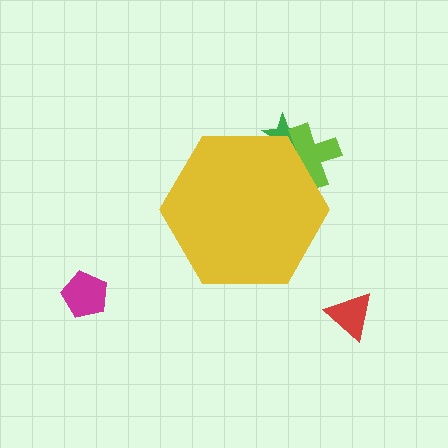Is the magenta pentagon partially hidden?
No, the magenta pentagon is fully visible.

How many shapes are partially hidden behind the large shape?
2 shapes are partially hidden.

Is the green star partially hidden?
Yes, the green star is partially hidden behind the yellow hexagon.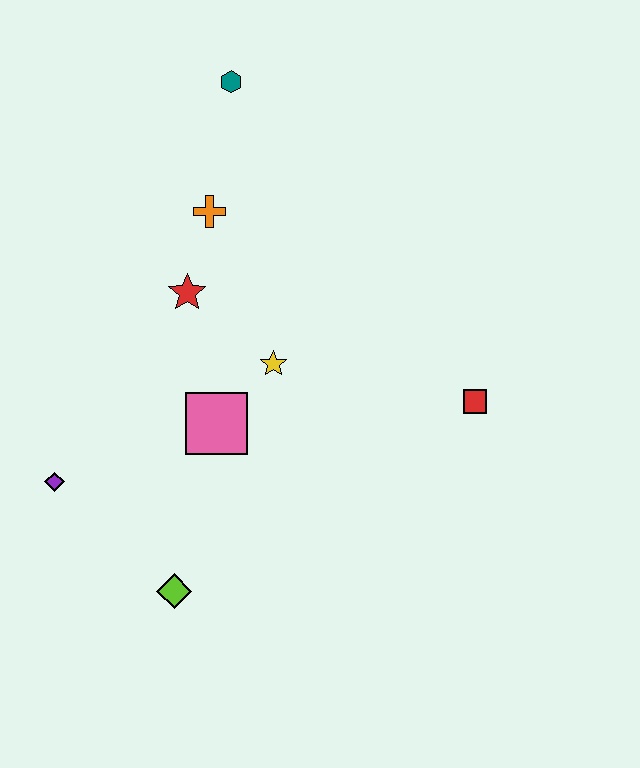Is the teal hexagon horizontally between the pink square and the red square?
Yes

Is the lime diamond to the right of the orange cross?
No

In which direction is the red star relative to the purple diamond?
The red star is above the purple diamond.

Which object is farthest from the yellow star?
The teal hexagon is farthest from the yellow star.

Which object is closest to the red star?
The orange cross is closest to the red star.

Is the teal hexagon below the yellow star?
No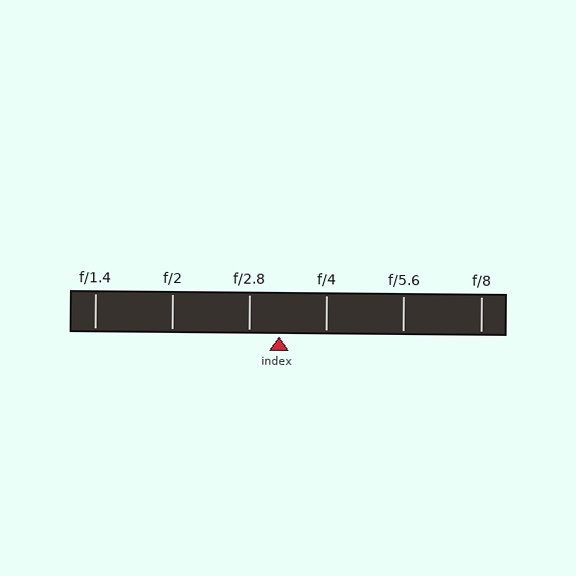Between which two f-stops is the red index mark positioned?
The index mark is between f/2.8 and f/4.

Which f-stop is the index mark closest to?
The index mark is closest to f/2.8.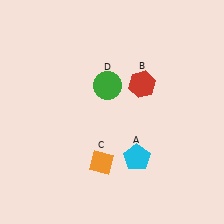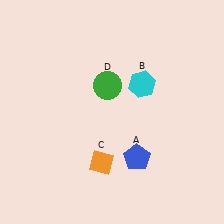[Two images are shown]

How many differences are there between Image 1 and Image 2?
There are 2 differences between the two images.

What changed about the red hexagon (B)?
In Image 1, B is red. In Image 2, it changed to cyan.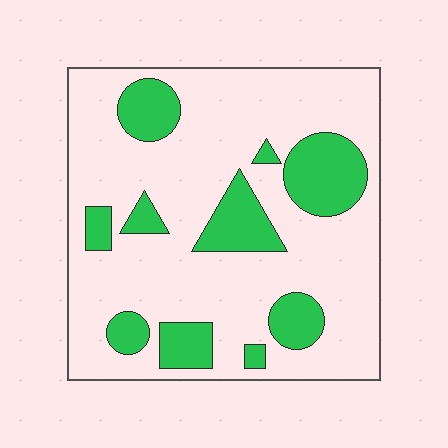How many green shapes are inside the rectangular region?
10.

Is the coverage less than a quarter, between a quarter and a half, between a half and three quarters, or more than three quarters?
Less than a quarter.